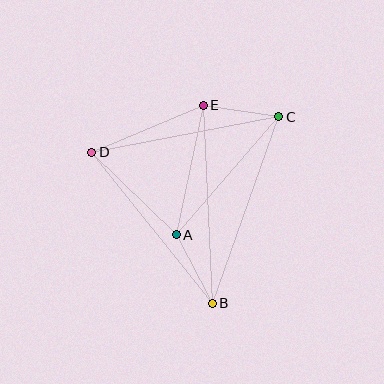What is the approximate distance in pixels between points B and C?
The distance between B and C is approximately 198 pixels.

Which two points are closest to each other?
Points C and E are closest to each other.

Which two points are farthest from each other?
Points B and E are farthest from each other.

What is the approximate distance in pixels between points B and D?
The distance between B and D is approximately 193 pixels.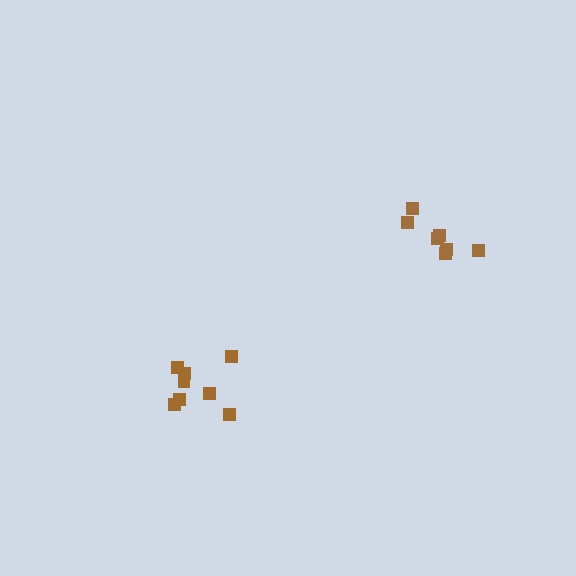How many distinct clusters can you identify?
There are 2 distinct clusters.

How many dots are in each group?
Group 1: 8 dots, Group 2: 7 dots (15 total).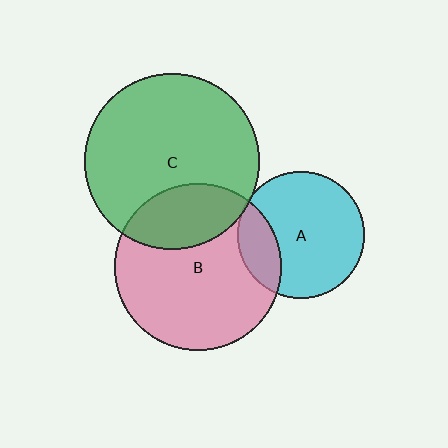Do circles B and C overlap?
Yes.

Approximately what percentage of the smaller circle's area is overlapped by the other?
Approximately 25%.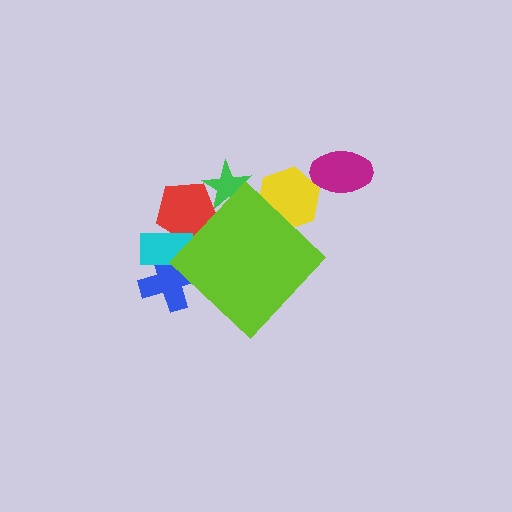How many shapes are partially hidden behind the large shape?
5 shapes are partially hidden.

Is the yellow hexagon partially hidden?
Yes, the yellow hexagon is partially hidden behind the lime diamond.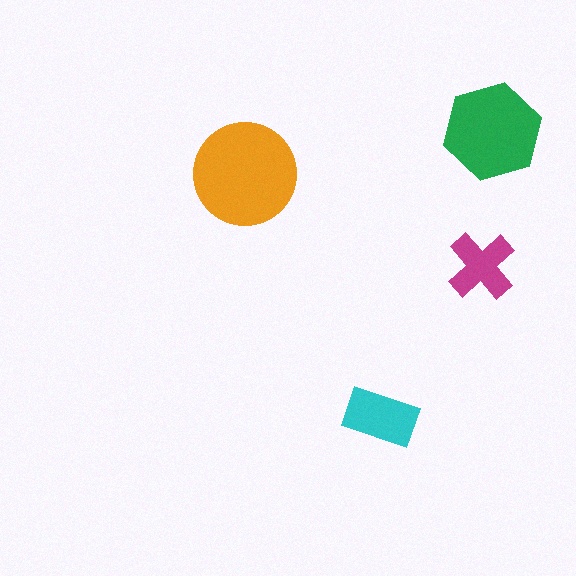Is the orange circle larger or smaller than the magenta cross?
Larger.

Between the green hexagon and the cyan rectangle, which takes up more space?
The green hexagon.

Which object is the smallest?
The magenta cross.